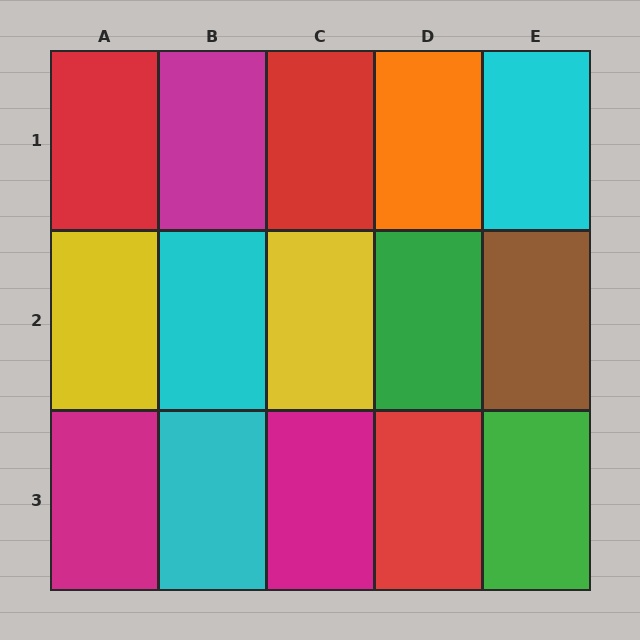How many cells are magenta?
3 cells are magenta.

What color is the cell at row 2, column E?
Brown.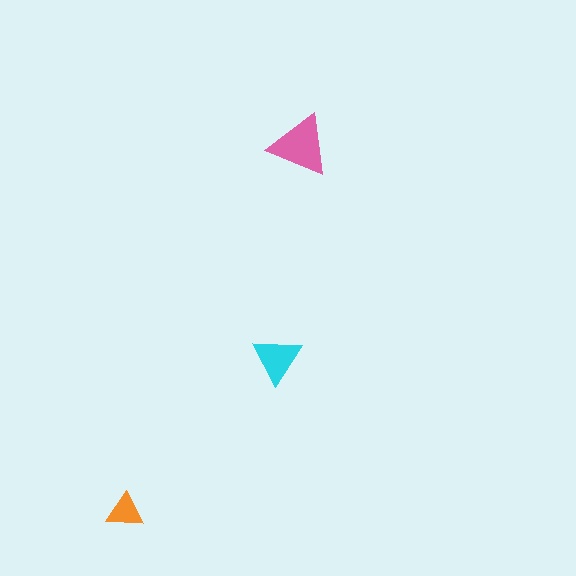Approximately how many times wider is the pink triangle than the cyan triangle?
About 1.5 times wider.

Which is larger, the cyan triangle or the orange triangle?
The cyan one.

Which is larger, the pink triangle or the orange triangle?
The pink one.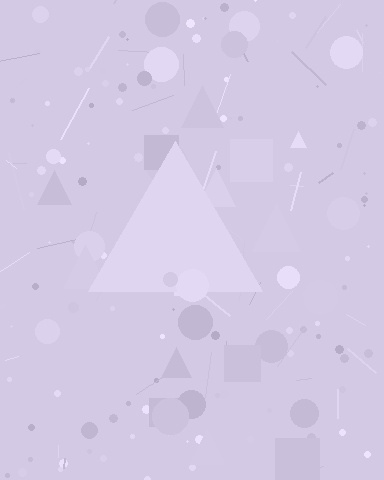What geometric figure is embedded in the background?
A triangle is embedded in the background.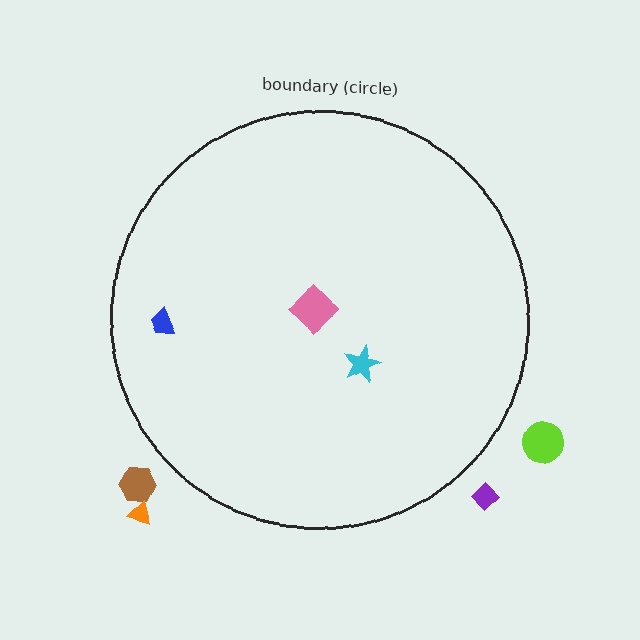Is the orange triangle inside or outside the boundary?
Outside.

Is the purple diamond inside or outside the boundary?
Outside.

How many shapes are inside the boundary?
3 inside, 4 outside.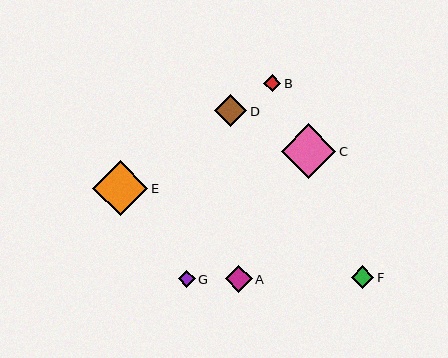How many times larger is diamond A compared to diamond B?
Diamond A is approximately 1.6 times the size of diamond B.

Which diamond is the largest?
Diamond E is the largest with a size of approximately 55 pixels.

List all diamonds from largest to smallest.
From largest to smallest: E, C, D, A, F, B, G.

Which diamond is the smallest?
Diamond G is the smallest with a size of approximately 17 pixels.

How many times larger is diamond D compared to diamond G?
Diamond D is approximately 1.9 times the size of diamond G.